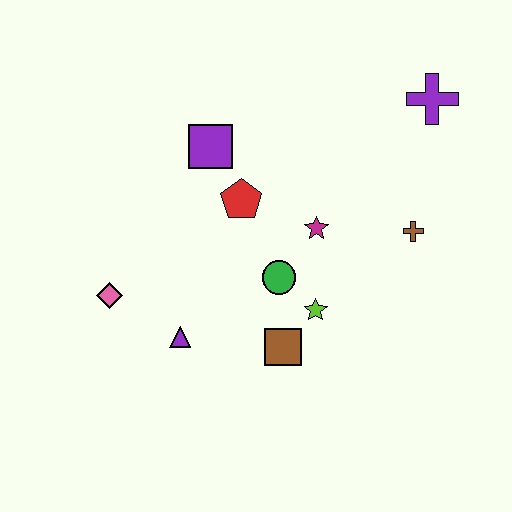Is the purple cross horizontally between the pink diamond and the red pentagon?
No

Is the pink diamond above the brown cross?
No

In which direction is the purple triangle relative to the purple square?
The purple triangle is below the purple square.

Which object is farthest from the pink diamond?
The purple cross is farthest from the pink diamond.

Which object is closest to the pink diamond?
The purple triangle is closest to the pink diamond.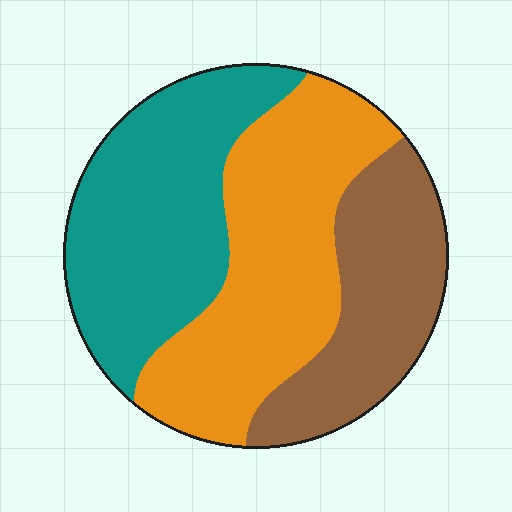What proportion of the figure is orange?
Orange takes up about three eighths (3/8) of the figure.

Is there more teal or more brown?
Teal.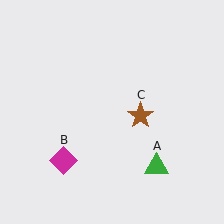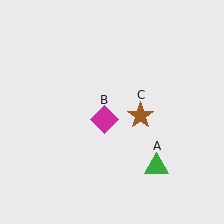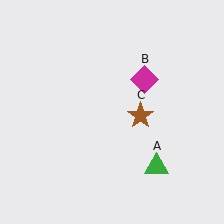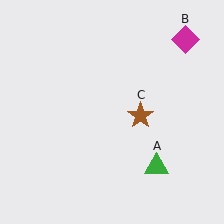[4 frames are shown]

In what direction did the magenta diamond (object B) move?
The magenta diamond (object B) moved up and to the right.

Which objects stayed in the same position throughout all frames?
Green triangle (object A) and brown star (object C) remained stationary.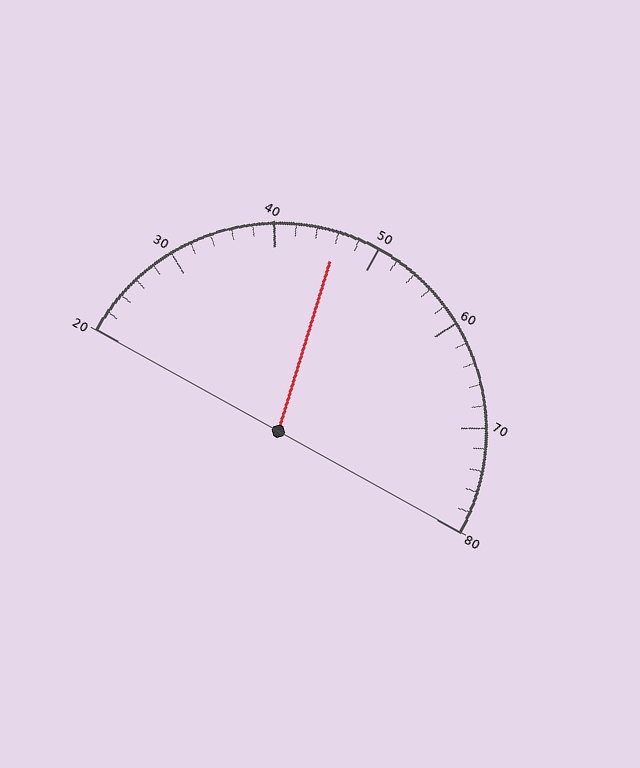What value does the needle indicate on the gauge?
The needle indicates approximately 46.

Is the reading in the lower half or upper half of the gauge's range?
The reading is in the lower half of the range (20 to 80).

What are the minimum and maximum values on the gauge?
The gauge ranges from 20 to 80.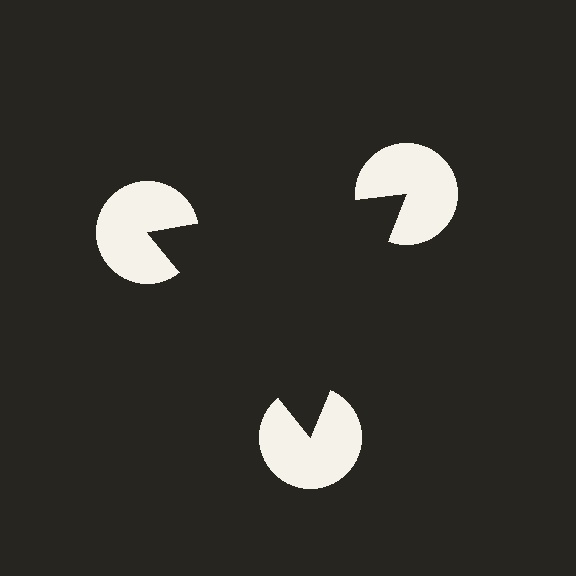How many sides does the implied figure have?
3 sides.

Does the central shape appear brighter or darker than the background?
It typically appears slightly darker than the background, even though no actual brightness change is drawn.